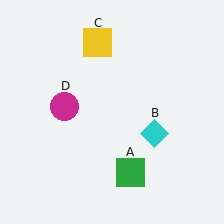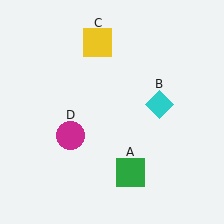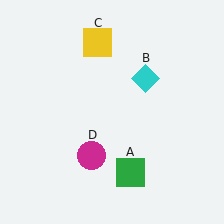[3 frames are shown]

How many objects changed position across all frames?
2 objects changed position: cyan diamond (object B), magenta circle (object D).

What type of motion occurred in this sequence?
The cyan diamond (object B), magenta circle (object D) rotated counterclockwise around the center of the scene.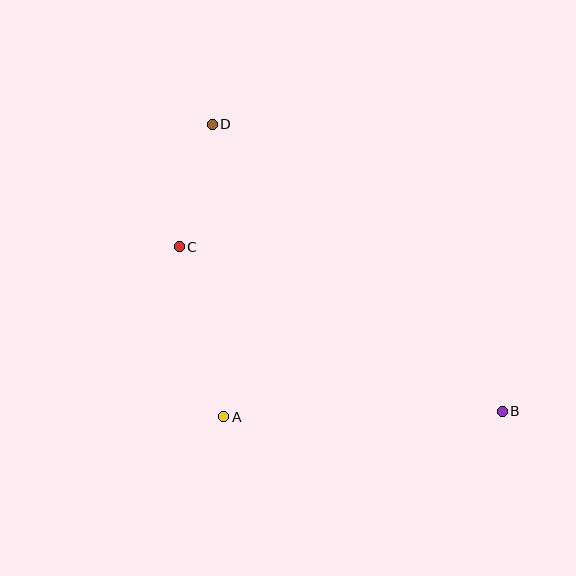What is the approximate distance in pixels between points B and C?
The distance between B and C is approximately 362 pixels.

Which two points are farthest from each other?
Points B and D are farthest from each other.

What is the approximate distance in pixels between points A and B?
The distance between A and B is approximately 279 pixels.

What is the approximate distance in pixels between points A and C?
The distance between A and C is approximately 176 pixels.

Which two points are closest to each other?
Points C and D are closest to each other.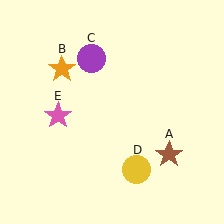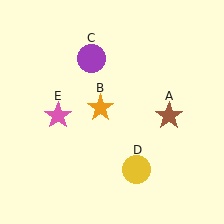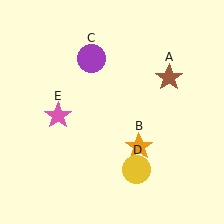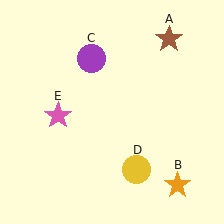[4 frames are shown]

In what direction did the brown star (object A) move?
The brown star (object A) moved up.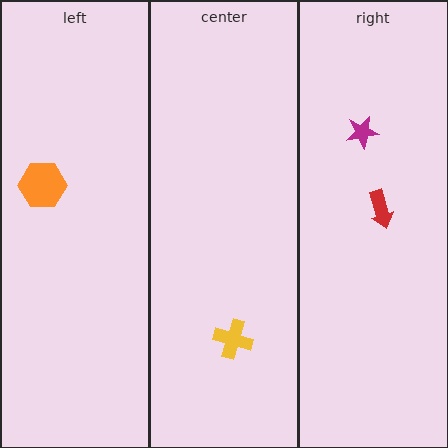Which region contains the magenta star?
The right region.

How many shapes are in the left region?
1.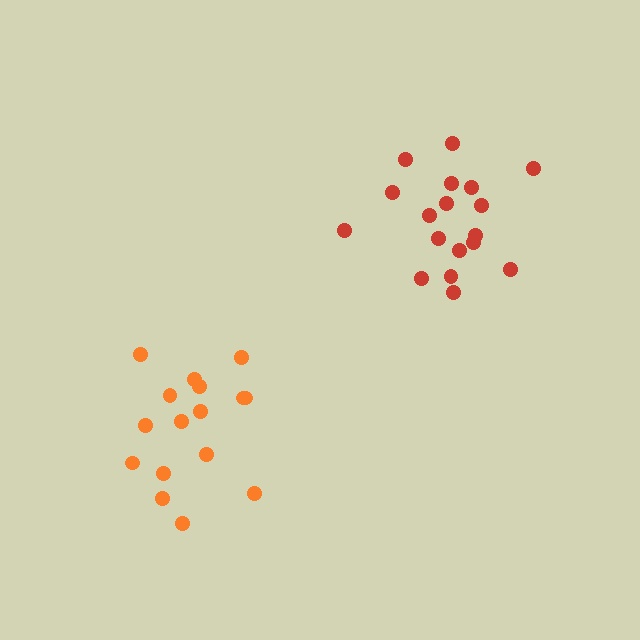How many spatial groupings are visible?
There are 2 spatial groupings.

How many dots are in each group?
Group 1: 16 dots, Group 2: 18 dots (34 total).